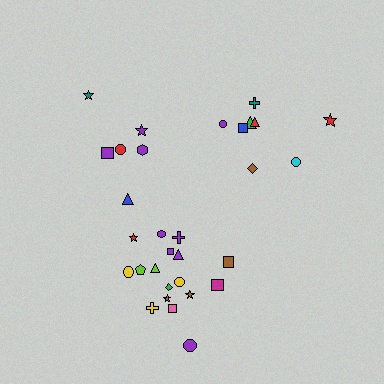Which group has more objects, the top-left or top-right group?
The top-right group.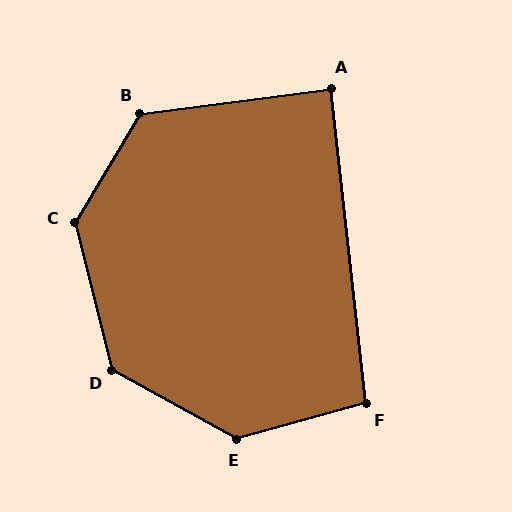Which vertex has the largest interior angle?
E, at approximately 136 degrees.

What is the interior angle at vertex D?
Approximately 133 degrees (obtuse).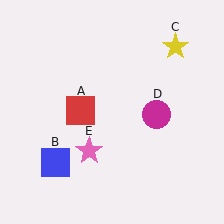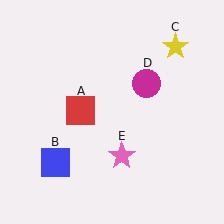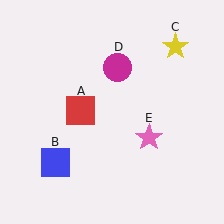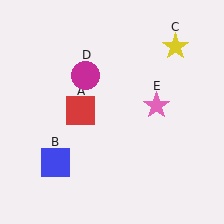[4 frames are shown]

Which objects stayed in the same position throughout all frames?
Red square (object A) and blue square (object B) and yellow star (object C) remained stationary.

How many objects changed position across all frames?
2 objects changed position: magenta circle (object D), pink star (object E).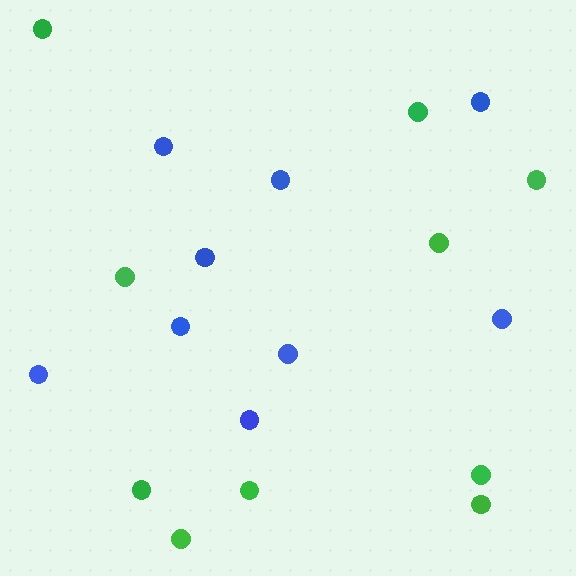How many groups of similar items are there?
There are 2 groups: one group of blue circles (9) and one group of green circles (10).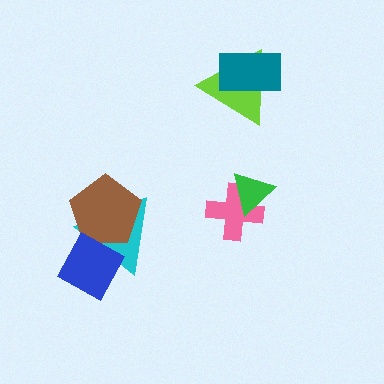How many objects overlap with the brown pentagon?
2 objects overlap with the brown pentagon.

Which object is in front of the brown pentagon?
The blue diamond is in front of the brown pentagon.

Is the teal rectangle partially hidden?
No, no other shape covers it.